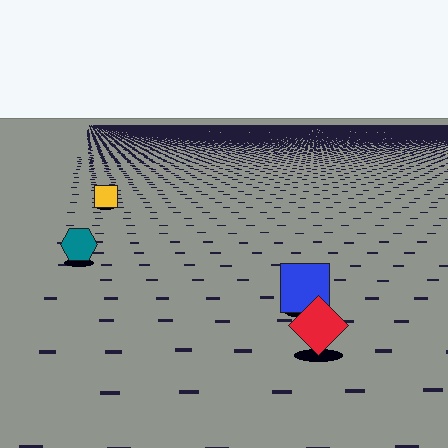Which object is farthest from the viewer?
The yellow square is farthest from the viewer. It appears smaller and the ground texture around it is denser.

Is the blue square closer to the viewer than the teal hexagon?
Yes. The blue square is closer — you can tell from the texture gradient: the ground texture is coarser near it.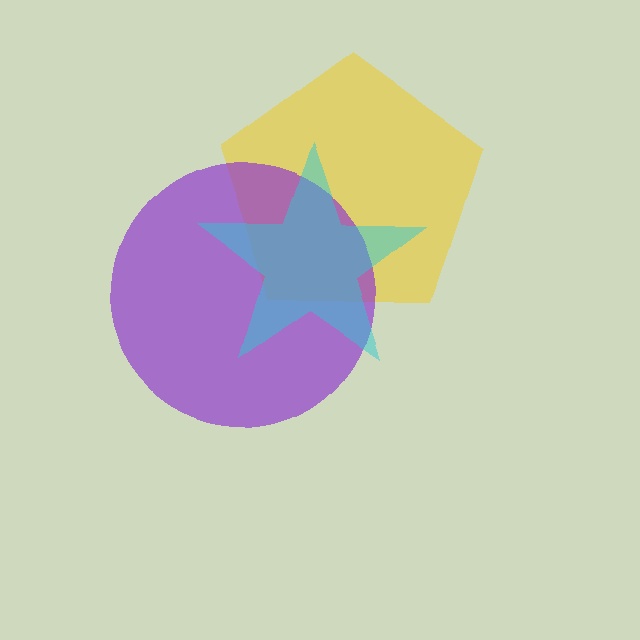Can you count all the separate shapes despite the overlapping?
Yes, there are 3 separate shapes.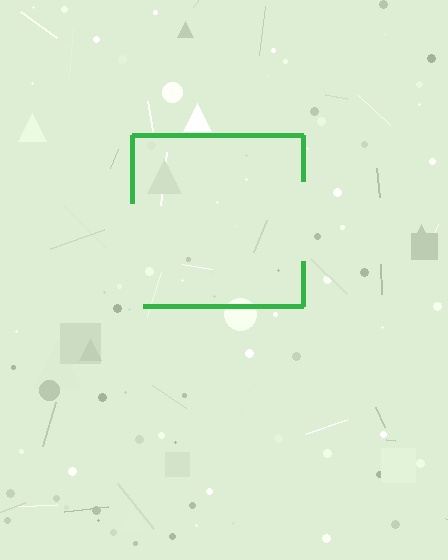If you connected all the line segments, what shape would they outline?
They would outline a square.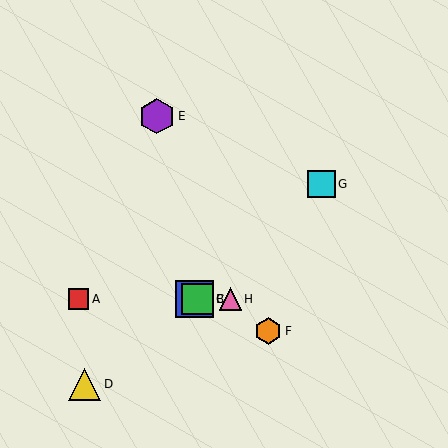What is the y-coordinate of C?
Object C is at y≈299.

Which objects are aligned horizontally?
Objects A, B, C, H are aligned horizontally.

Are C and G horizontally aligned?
No, C is at y≈299 and G is at y≈184.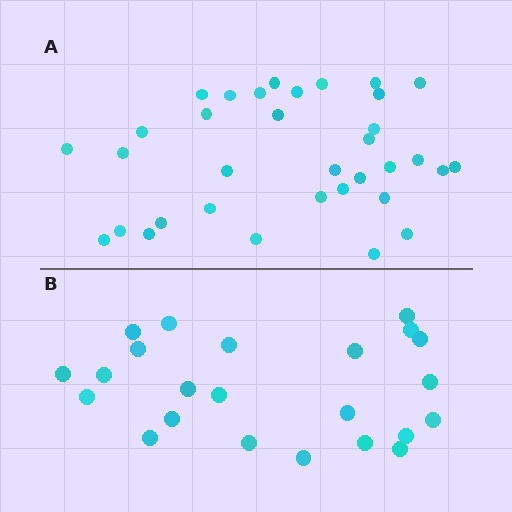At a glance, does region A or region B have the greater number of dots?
Region A (the top region) has more dots.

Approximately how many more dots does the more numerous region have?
Region A has roughly 12 or so more dots than region B.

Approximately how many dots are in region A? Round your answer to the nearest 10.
About 30 dots. (The exact count is 34, which rounds to 30.)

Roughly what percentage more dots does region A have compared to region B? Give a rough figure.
About 50% more.